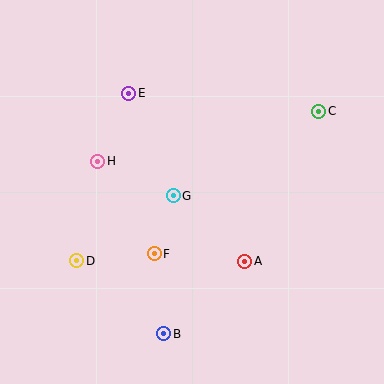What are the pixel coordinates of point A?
Point A is at (245, 261).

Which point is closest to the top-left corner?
Point E is closest to the top-left corner.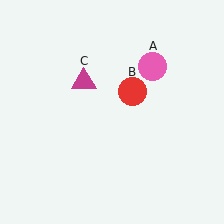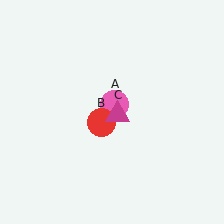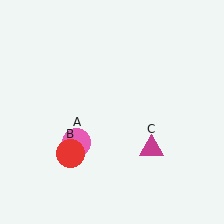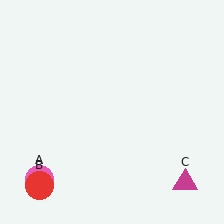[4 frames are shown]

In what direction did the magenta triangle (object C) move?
The magenta triangle (object C) moved down and to the right.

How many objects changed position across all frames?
3 objects changed position: pink circle (object A), red circle (object B), magenta triangle (object C).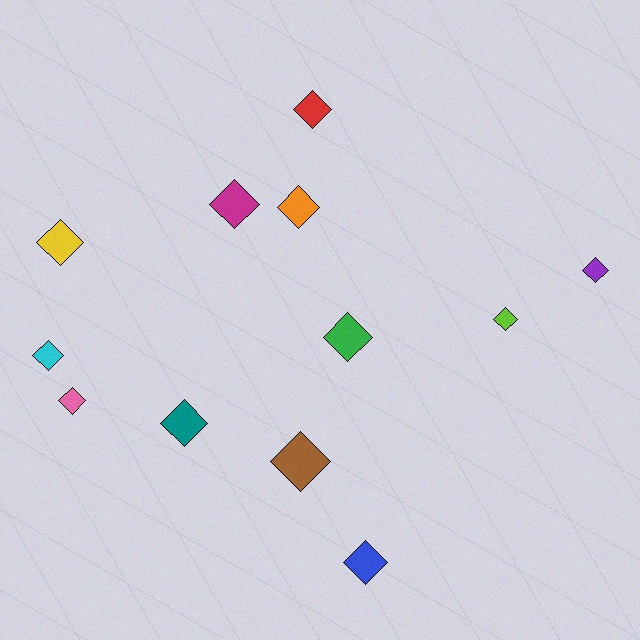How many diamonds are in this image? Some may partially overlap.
There are 12 diamonds.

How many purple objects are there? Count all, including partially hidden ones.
There is 1 purple object.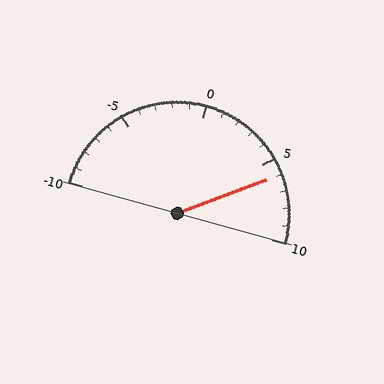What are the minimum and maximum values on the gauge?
The gauge ranges from -10 to 10.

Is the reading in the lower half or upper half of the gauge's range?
The reading is in the upper half of the range (-10 to 10).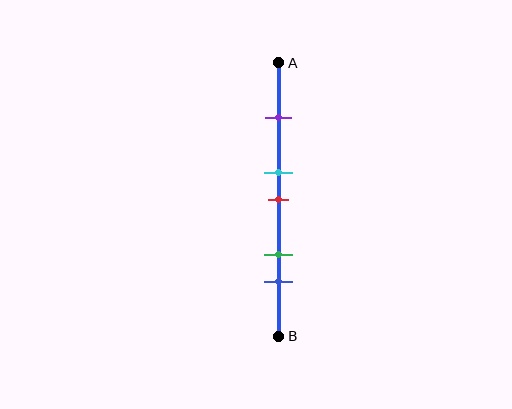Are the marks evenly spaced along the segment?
No, the marks are not evenly spaced.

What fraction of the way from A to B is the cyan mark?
The cyan mark is approximately 40% (0.4) of the way from A to B.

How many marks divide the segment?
There are 5 marks dividing the segment.